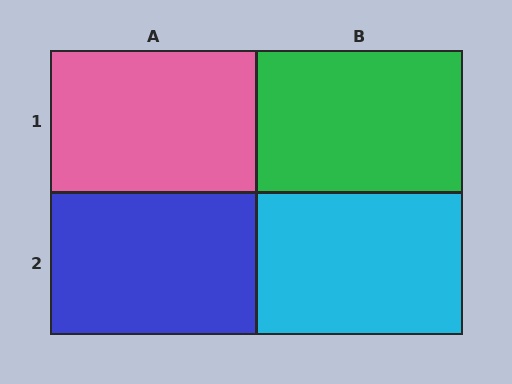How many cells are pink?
1 cell is pink.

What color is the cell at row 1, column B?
Green.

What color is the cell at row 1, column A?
Pink.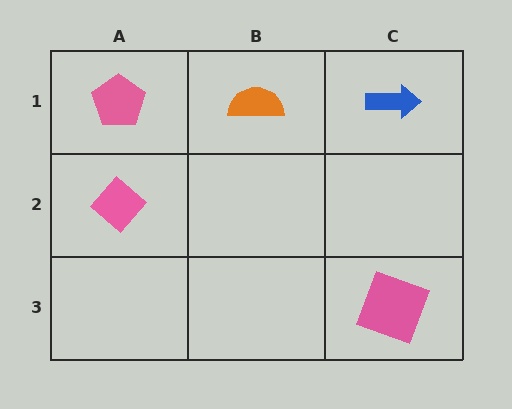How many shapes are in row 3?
1 shape.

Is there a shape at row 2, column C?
No, that cell is empty.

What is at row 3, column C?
A pink square.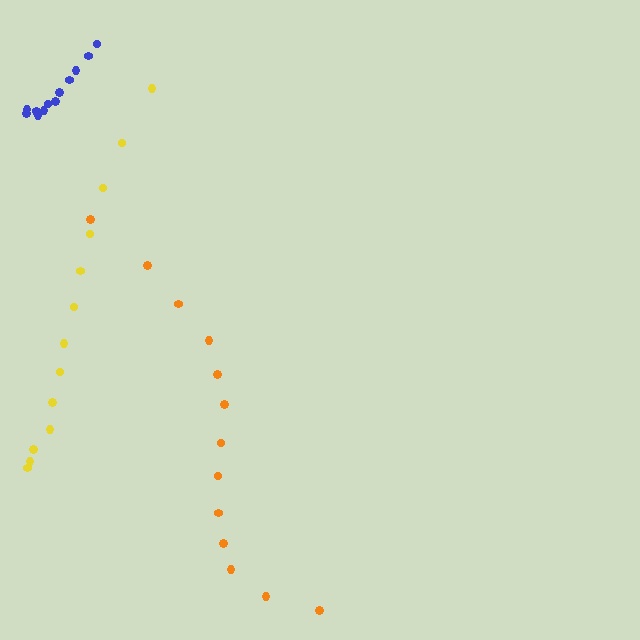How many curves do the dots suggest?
There are 3 distinct paths.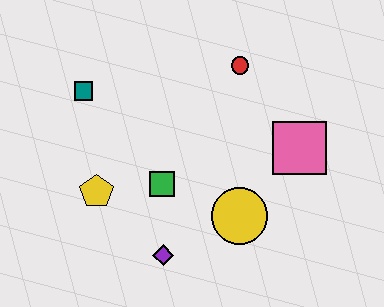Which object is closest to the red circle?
The pink square is closest to the red circle.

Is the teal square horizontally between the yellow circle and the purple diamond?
No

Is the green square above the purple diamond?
Yes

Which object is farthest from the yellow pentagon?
The pink square is farthest from the yellow pentagon.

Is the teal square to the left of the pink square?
Yes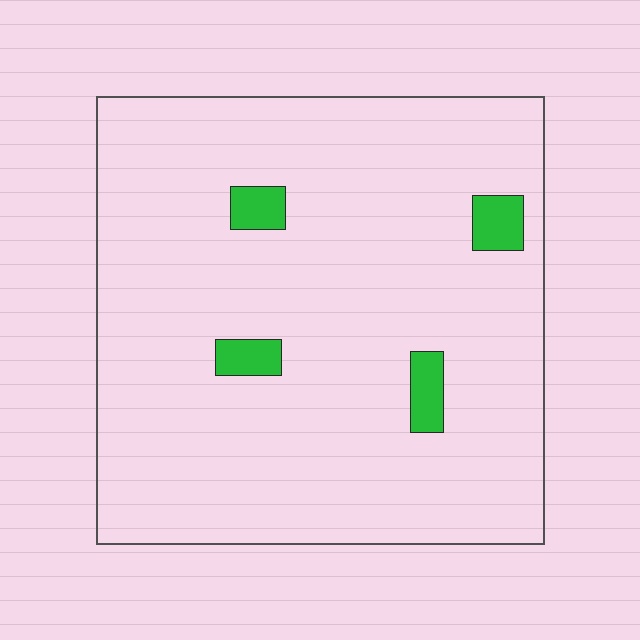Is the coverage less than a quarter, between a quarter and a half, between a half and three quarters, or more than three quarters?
Less than a quarter.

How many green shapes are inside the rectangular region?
4.